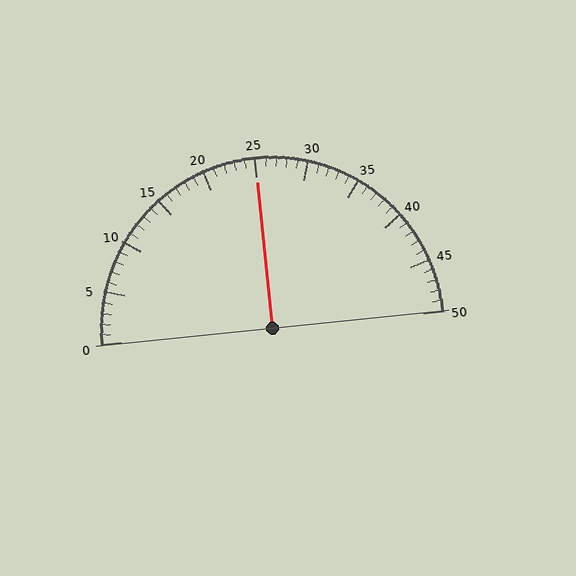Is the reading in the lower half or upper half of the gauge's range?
The reading is in the upper half of the range (0 to 50).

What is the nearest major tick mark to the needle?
The nearest major tick mark is 25.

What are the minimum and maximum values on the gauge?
The gauge ranges from 0 to 50.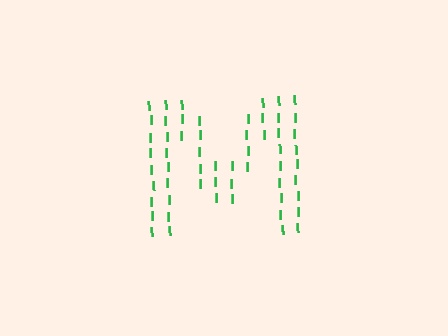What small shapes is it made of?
It is made of small letter I's.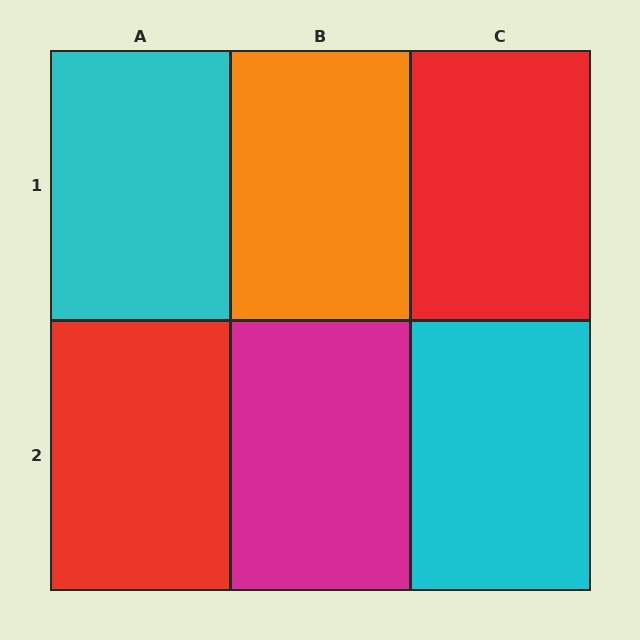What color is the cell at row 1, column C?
Red.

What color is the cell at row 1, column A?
Cyan.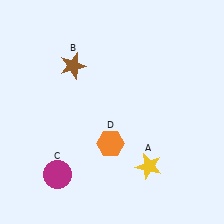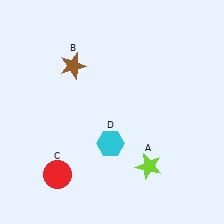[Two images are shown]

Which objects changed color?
A changed from yellow to lime. C changed from magenta to red. D changed from orange to cyan.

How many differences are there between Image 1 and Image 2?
There are 3 differences between the two images.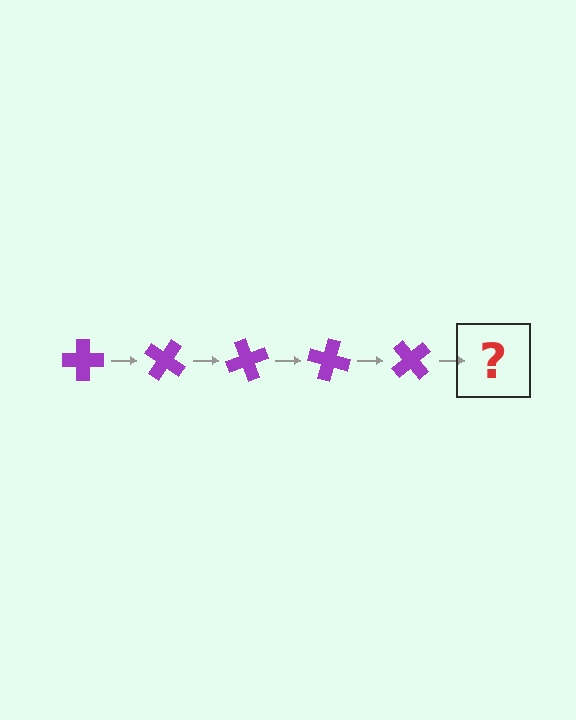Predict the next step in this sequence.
The next step is a purple cross rotated 175 degrees.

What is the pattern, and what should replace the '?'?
The pattern is that the cross rotates 35 degrees each step. The '?' should be a purple cross rotated 175 degrees.